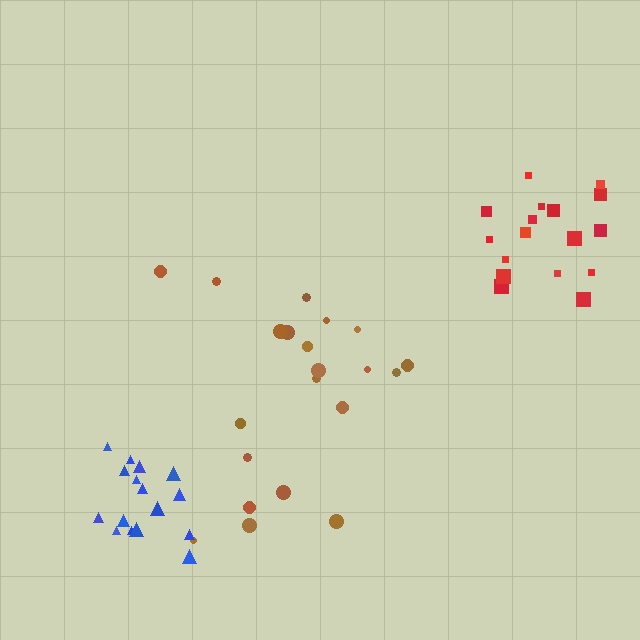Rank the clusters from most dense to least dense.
blue, red, brown.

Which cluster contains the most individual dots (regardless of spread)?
Brown (21).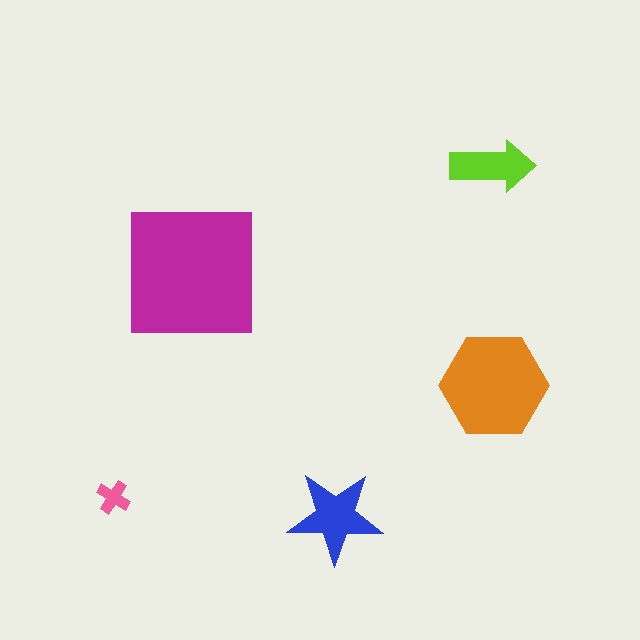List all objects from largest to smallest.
The magenta square, the orange hexagon, the blue star, the lime arrow, the pink cross.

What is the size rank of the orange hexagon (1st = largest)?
2nd.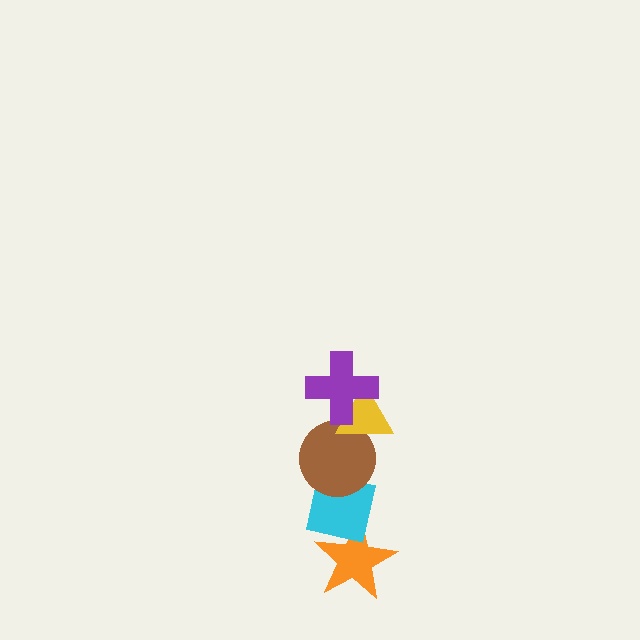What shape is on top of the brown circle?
The yellow triangle is on top of the brown circle.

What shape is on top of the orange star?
The cyan square is on top of the orange star.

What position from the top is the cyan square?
The cyan square is 4th from the top.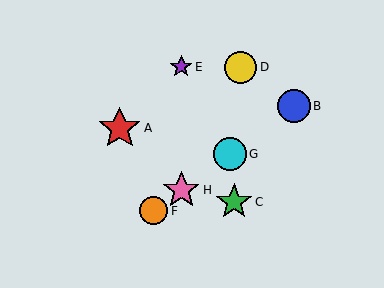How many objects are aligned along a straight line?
4 objects (B, F, G, H) are aligned along a straight line.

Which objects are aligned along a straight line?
Objects B, F, G, H are aligned along a straight line.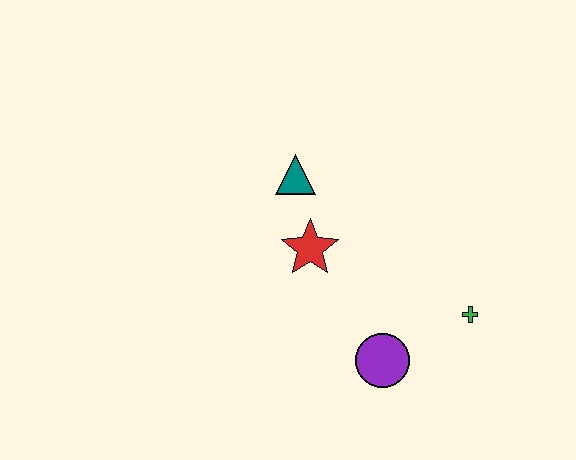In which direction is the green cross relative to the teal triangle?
The green cross is to the right of the teal triangle.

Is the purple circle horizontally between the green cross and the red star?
Yes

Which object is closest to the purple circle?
The green cross is closest to the purple circle.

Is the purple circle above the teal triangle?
No